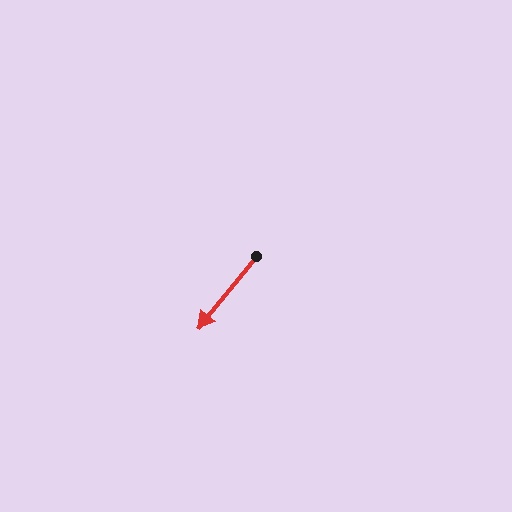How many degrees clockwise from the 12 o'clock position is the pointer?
Approximately 219 degrees.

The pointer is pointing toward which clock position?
Roughly 7 o'clock.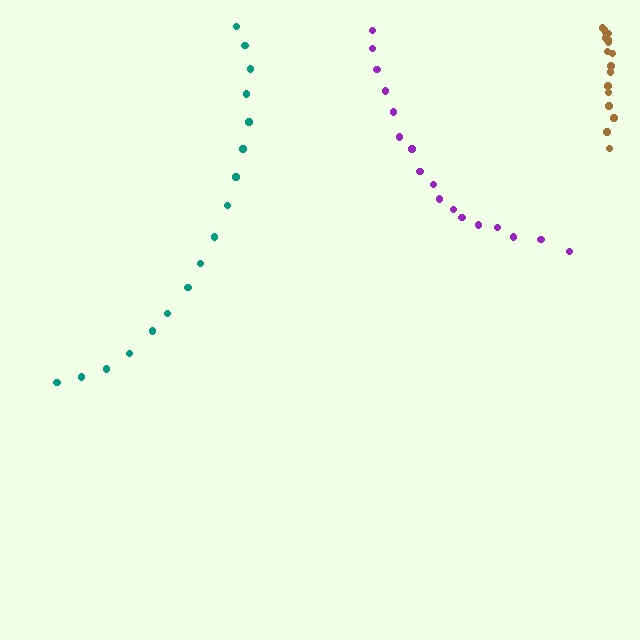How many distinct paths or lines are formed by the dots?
There are 3 distinct paths.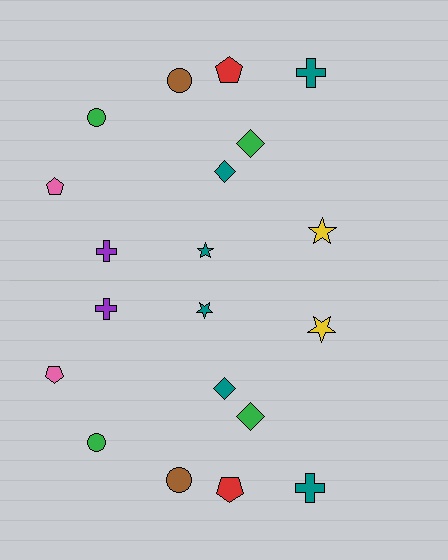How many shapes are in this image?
There are 20 shapes in this image.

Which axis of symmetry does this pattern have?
The pattern has a horizontal axis of symmetry running through the center of the image.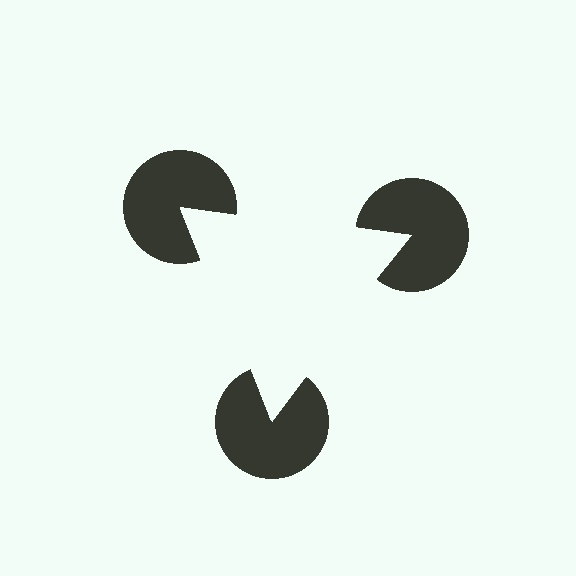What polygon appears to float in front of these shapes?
An illusory triangle — its edges are inferred from the aligned wedge cuts in the pac-man discs, not physically drawn.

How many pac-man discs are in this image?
There are 3 — one at each vertex of the illusory triangle.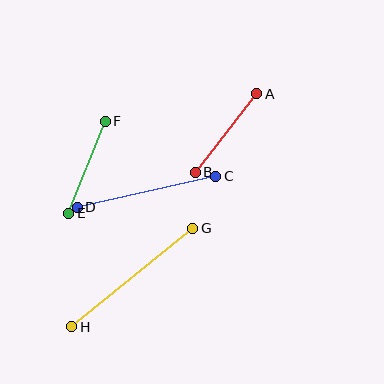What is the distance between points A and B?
The distance is approximately 100 pixels.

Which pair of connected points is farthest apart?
Points G and H are farthest apart.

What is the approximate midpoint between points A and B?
The midpoint is at approximately (226, 133) pixels.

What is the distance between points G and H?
The distance is approximately 156 pixels.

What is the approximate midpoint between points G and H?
The midpoint is at approximately (132, 277) pixels.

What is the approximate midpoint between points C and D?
The midpoint is at approximately (146, 192) pixels.